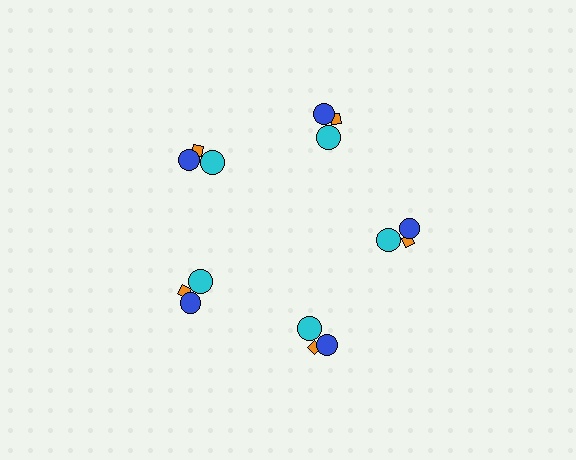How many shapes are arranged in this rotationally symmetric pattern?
There are 15 shapes, arranged in 5 groups of 3.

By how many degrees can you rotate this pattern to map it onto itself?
The pattern maps onto itself every 72 degrees of rotation.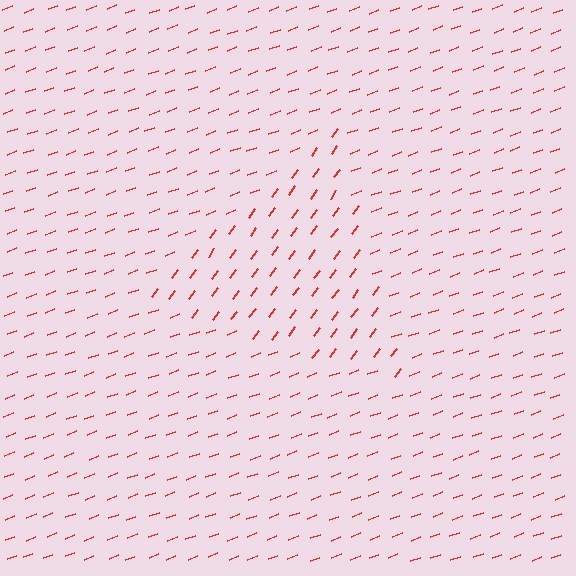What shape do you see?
I see a triangle.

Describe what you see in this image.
The image is filled with small red line segments. A triangle region in the image has lines oriented differently from the surrounding lines, creating a visible texture boundary.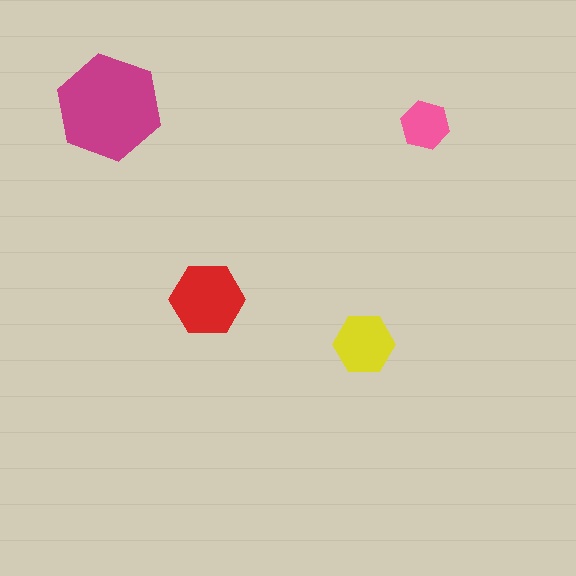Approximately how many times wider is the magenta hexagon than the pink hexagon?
About 2 times wider.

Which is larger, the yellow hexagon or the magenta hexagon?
The magenta one.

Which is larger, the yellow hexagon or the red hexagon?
The red one.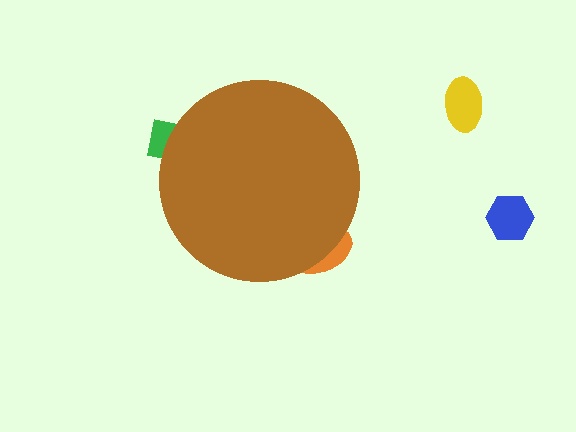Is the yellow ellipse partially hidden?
No, the yellow ellipse is fully visible.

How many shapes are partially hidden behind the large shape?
2 shapes are partially hidden.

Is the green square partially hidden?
Yes, the green square is partially hidden behind the brown circle.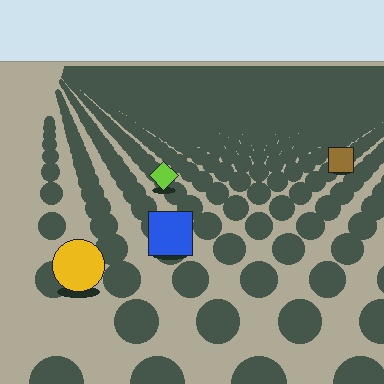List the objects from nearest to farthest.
From nearest to farthest: the yellow circle, the blue square, the lime diamond, the brown square.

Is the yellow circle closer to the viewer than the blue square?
Yes. The yellow circle is closer — you can tell from the texture gradient: the ground texture is coarser near it.